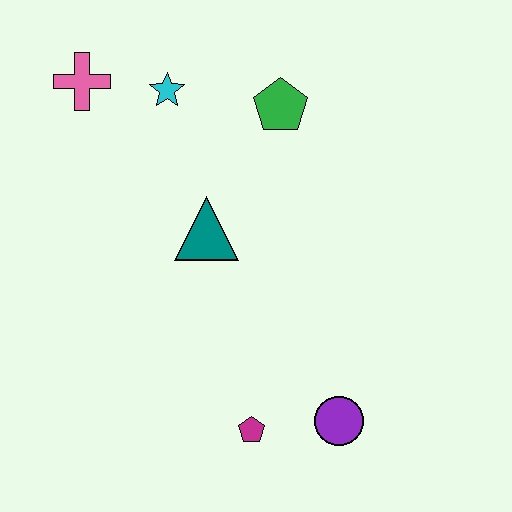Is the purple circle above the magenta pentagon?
Yes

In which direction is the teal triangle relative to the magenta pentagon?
The teal triangle is above the magenta pentagon.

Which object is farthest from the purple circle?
The pink cross is farthest from the purple circle.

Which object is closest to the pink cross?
The cyan star is closest to the pink cross.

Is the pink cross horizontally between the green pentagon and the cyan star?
No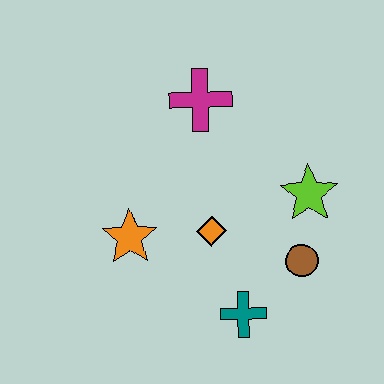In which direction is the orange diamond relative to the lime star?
The orange diamond is to the left of the lime star.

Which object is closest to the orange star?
The orange diamond is closest to the orange star.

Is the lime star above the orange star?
Yes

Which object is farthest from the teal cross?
The magenta cross is farthest from the teal cross.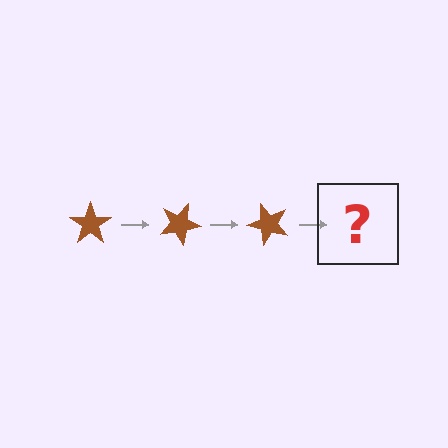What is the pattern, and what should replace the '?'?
The pattern is that the star rotates 25 degrees each step. The '?' should be a brown star rotated 75 degrees.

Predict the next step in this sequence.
The next step is a brown star rotated 75 degrees.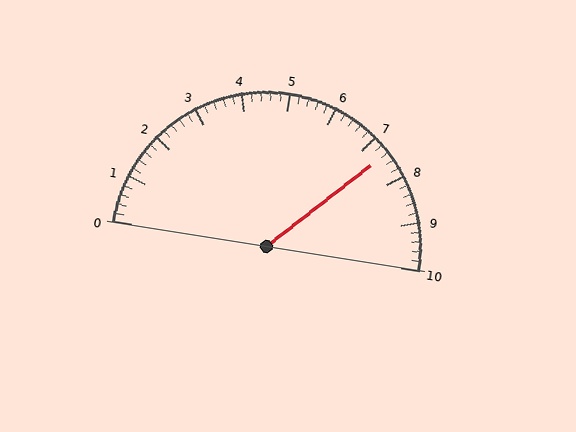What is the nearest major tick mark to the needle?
The nearest major tick mark is 7.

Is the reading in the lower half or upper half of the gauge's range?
The reading is in the upper half of the range (0 to 10).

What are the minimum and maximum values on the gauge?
The gauge ranges from 0 to 10.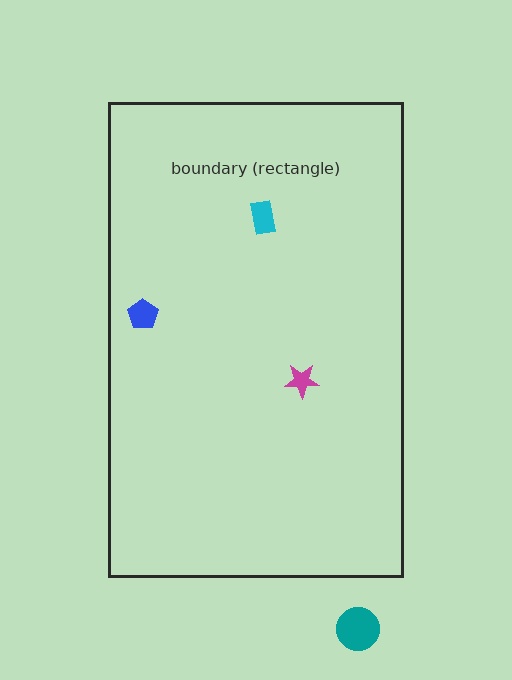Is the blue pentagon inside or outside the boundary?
Inside.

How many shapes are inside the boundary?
3 inside, 1 outside.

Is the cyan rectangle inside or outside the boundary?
Inside.